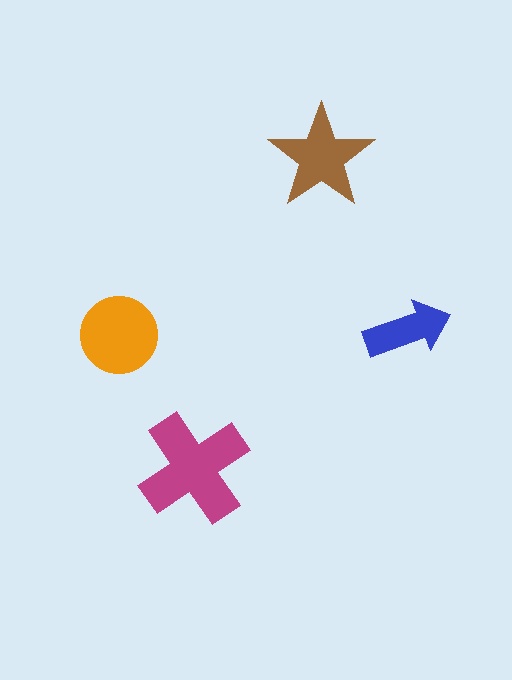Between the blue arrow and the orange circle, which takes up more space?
The orange circle.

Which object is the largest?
The magenta cross.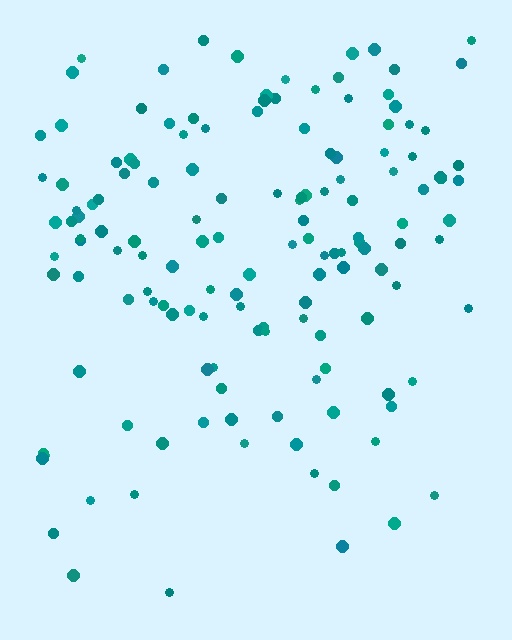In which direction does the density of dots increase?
From bottom to top, with the top side densest.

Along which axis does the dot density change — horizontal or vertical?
Vertical.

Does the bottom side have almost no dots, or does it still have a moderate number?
Still a moderate number, just noticeably fewer than the top.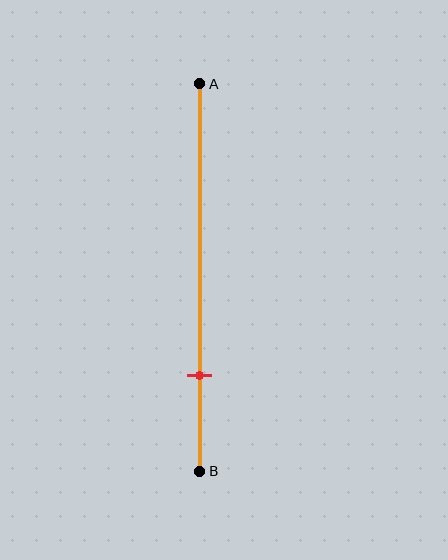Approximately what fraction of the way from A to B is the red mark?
The red mark is approximately 75% of the way from A to B.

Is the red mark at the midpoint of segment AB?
No, the mark is at about 75% from A, not at the 50% midpoint.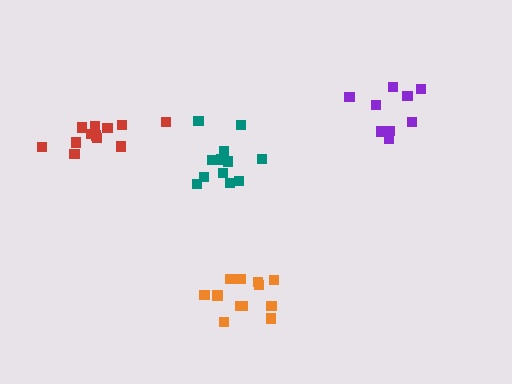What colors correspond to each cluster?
The clusters are colored: teal, orange, purple, red.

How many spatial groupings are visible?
There are 4 spatial groupings.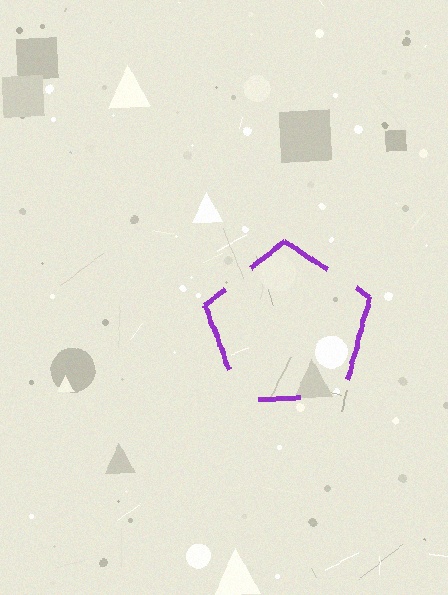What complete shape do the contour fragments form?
The contour fragments form a pentagon.